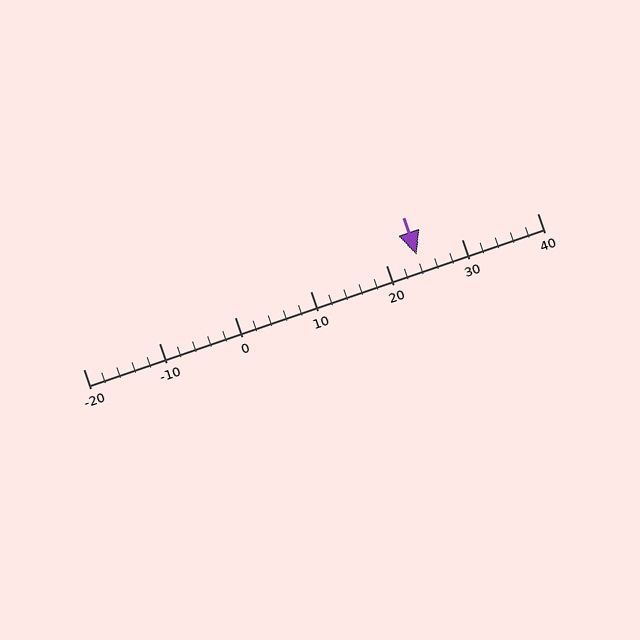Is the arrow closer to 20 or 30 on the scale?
The arrow is closer to 20.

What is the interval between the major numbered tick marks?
The major tick marks are spaced 10 units apart.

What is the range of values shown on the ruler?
The ruler shows values from -20 to 40.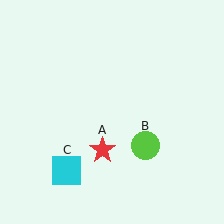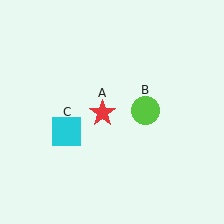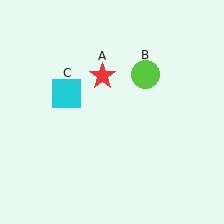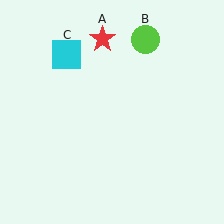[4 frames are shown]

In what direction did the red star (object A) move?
The red star (object A) moved up.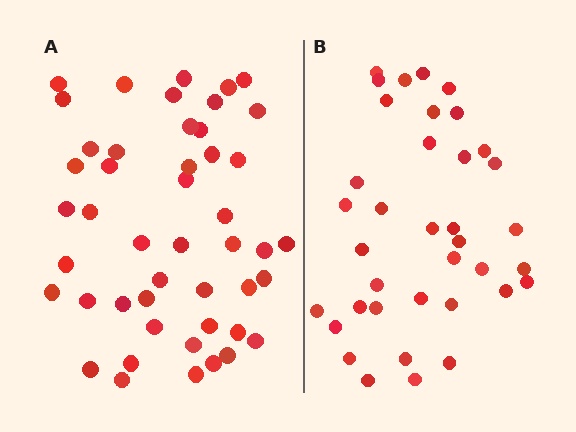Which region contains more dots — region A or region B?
Region A (the left region) has more dots.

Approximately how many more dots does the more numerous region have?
Region A has roughly 10 or so more dots than region B.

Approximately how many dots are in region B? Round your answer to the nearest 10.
About 40 dots. (The exact count is 37, which rounds to 40.)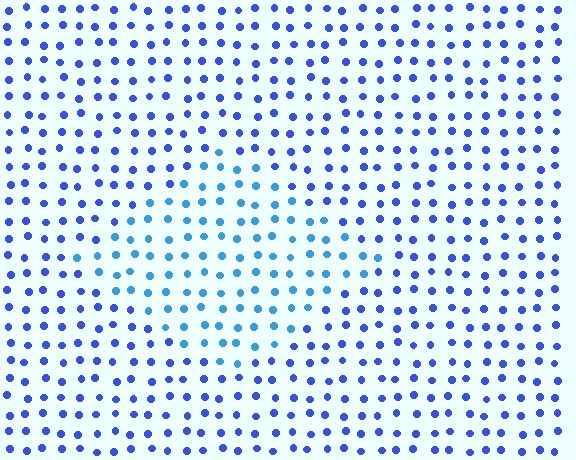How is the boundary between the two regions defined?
The boundary is defined purely by a slight shift in hue (about 29 degrees). Spacing, size, and orientation are identical on both sides.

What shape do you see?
I see a diamond.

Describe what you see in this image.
The image is filled with small blue elements in a uniform arrangement. A diamond-shaped region is visible where the elements are tinted to a slightly different hue, forming a subtle color boundary.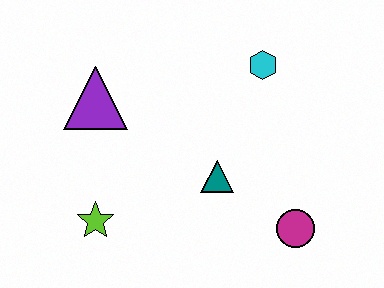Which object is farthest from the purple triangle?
The magenta circle is farthest from the purple triangle.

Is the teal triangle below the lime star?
No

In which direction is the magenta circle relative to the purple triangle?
The magenta circle is to the right of the purple triangle.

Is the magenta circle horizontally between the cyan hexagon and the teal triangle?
No